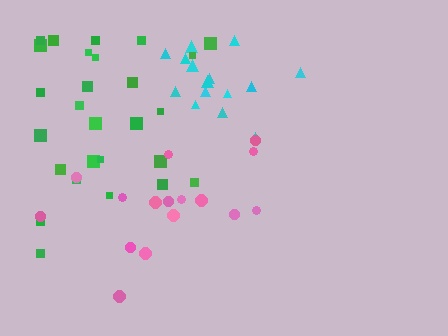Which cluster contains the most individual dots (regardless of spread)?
Green (28).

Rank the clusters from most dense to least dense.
cyan, green, pink.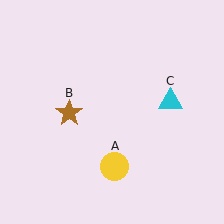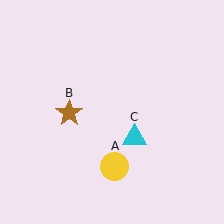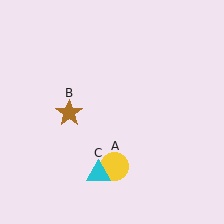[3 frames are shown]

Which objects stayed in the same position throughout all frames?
Yellow circle (object A) and brown star (object B) remained stationary.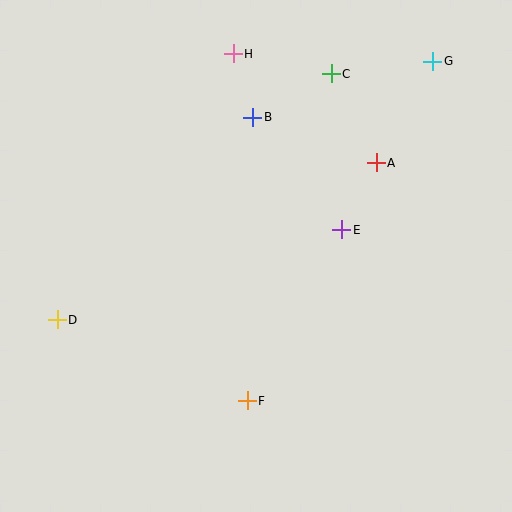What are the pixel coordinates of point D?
Point D is at (57, 320).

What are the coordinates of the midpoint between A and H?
The midpoint between A and H is at (305, 108).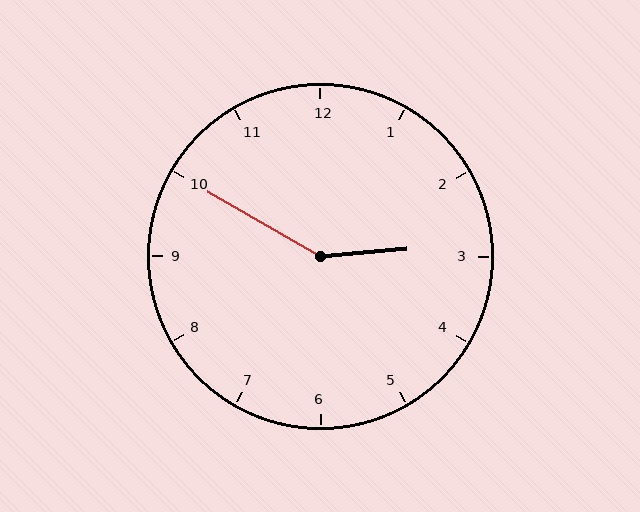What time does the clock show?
2:50.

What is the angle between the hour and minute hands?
Approximately 145 degrees.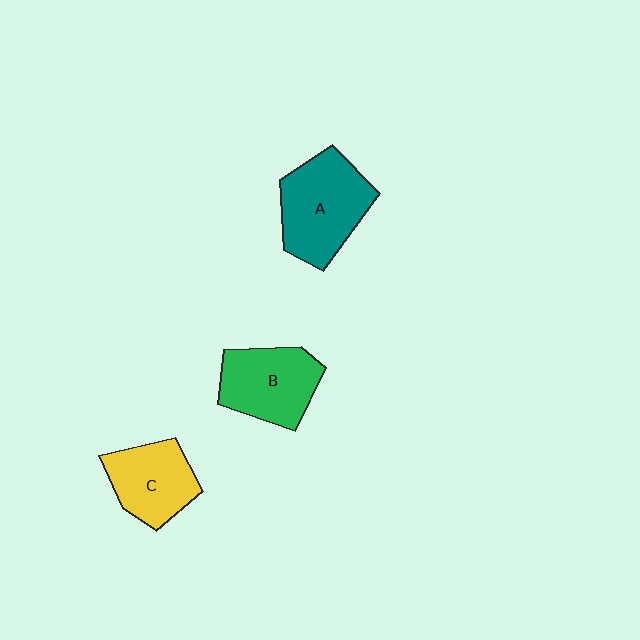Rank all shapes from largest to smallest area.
From largest to smallest: A (teal), B (green), C (yellow).